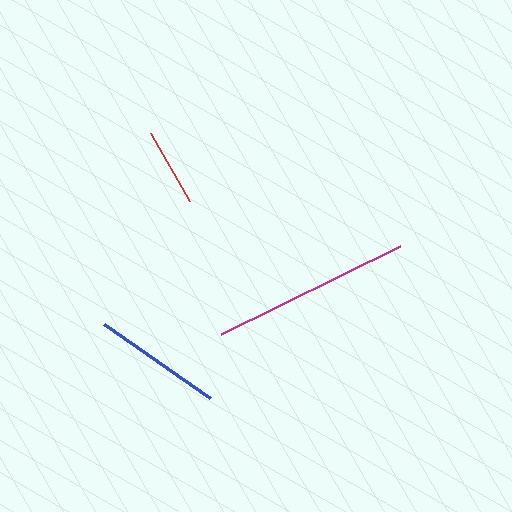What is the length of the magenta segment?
The magenta segment is approximately 199 pixels long.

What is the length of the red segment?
The red segment is approximately 78 pixels long.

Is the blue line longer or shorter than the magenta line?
The magenta line is longer than the blue line.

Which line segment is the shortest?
The red line is the shortest at approximately 78 pixels.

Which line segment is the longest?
The magenta line is the longest at approximately 199 pixels.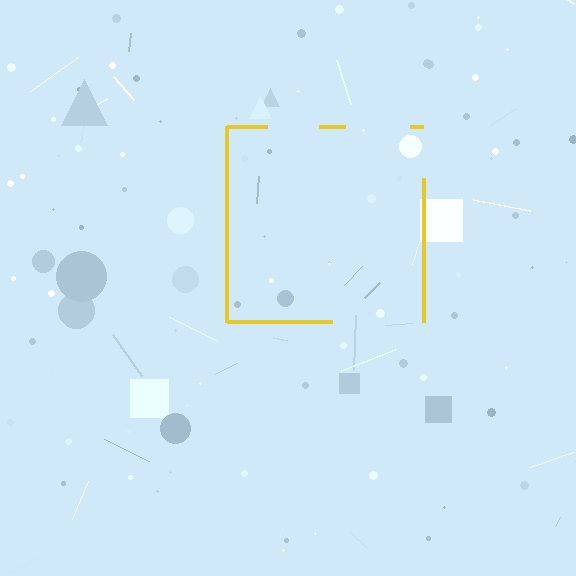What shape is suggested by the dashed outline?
The dashed outline suggests a square.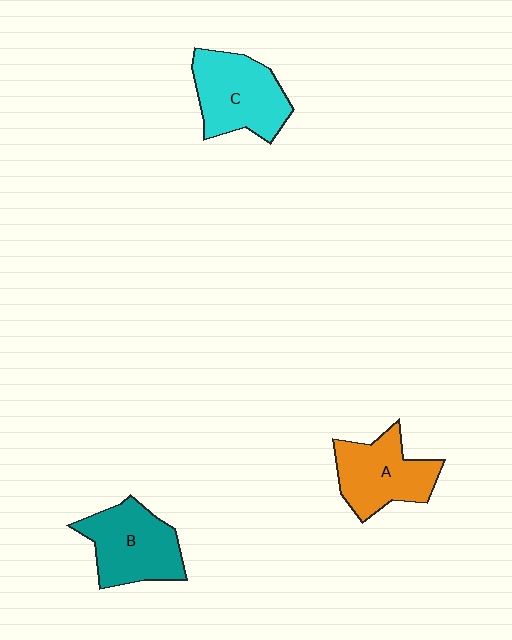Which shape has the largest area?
Shape C (cyan).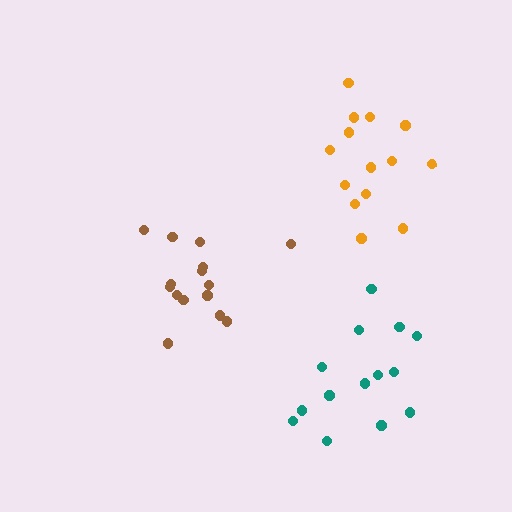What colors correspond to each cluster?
The clusters are colored: brown, orange, teal.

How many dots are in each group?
Group 1: 15 dots, Group 2: 14 dots, Group 3: 14 dots (43 total).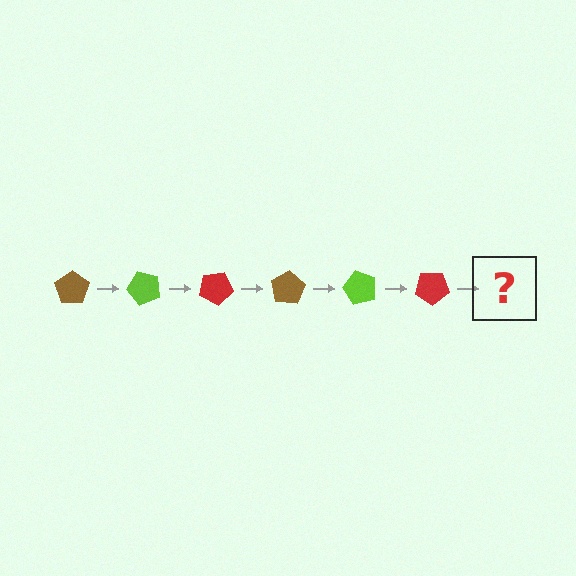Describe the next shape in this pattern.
It should be a brown pentagon, rotated 300 degrees from the start.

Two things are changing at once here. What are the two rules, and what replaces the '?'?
The two rules are that it rotates 50 degrees each step and the color cycles through brown, lime, and red. The '?' should be a brown pentagon, rotated 300 degrees from the start.